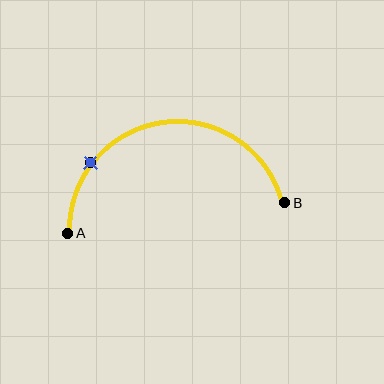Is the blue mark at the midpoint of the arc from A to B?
No. The blue mark lies on the arc but is closer to endpoint A. The arc midpoint would be at the point on the curve equidistant along the arc from both A and B.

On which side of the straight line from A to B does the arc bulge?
The arc bulges above the straight line connecting A and B.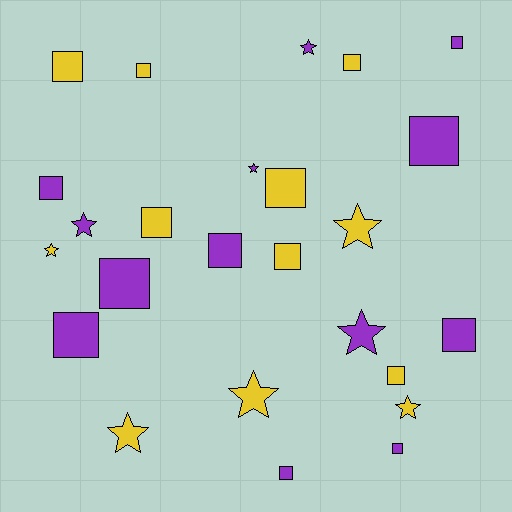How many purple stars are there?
There are 4 purple stars.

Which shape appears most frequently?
Square, with 16 objects.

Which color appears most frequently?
Purple, with 13 objects.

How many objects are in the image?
There are 25 objects.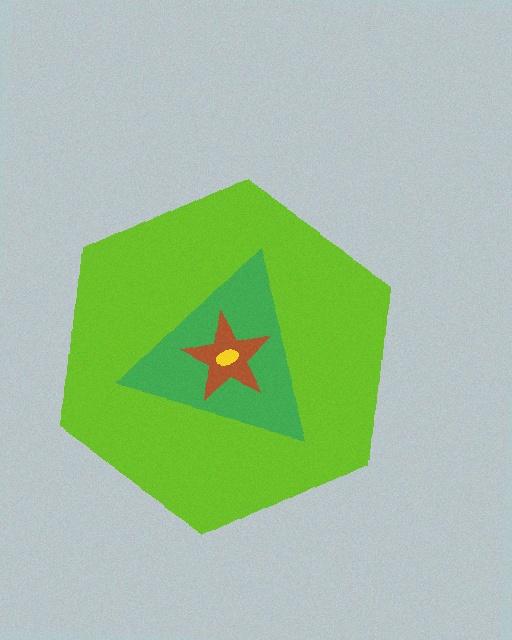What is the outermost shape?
The lime hexagon.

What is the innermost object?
The yellow ellipse.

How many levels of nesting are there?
4.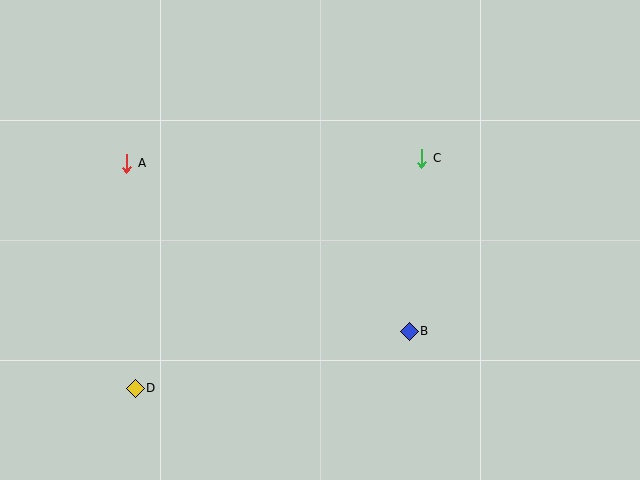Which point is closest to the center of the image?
Point B at (409, 331) is closest to the center.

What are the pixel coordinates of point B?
Point B is at (409, 331).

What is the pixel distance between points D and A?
The distance between D and A is 225 pixels.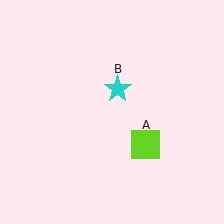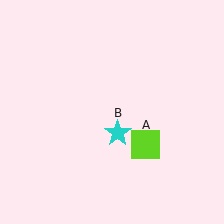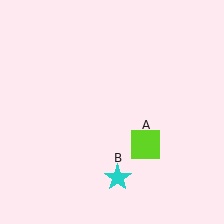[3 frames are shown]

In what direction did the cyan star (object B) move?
The cyan star (object B) moved down.